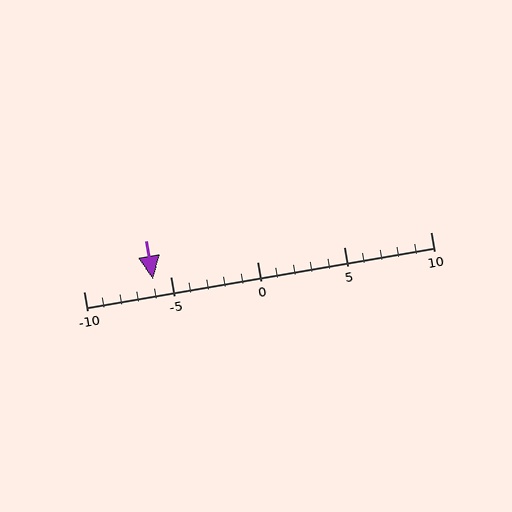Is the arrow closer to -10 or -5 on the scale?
The arrow is closer to -5.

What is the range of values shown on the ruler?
The ruler shows values from -10 to 10.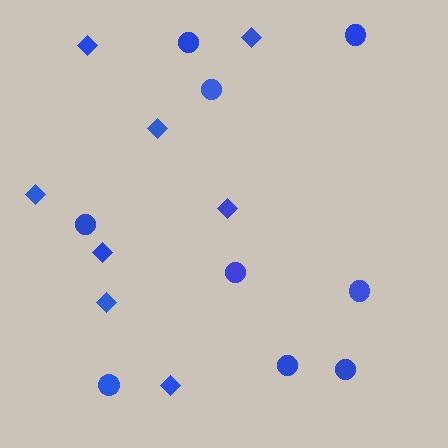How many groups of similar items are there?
There are 2 groups: one group of diamonds (8) and one group of circles (9).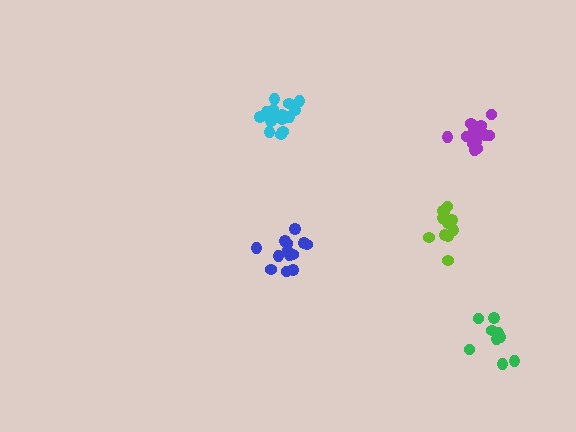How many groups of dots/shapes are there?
There are 5 groups.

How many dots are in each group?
Group 1: 12 dots, Group 2: 14 dots, Group 3: 9 dots, Group 4: 15 dots, Group 5: 13 dots (63 total).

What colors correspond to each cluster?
The clusters are colored: lime, purple, green, cyan, blue.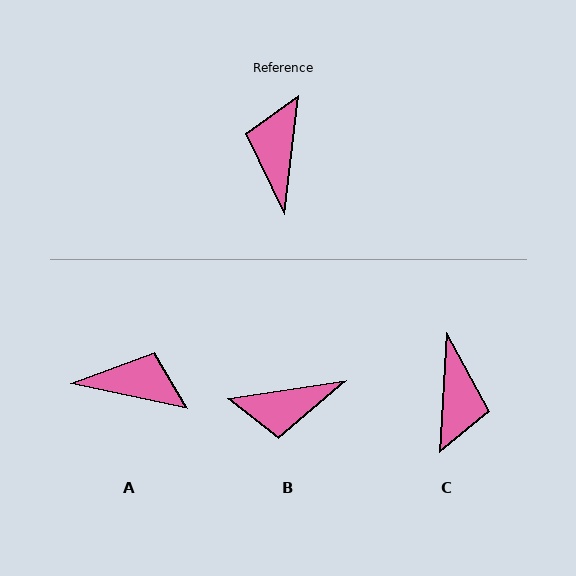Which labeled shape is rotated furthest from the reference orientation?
C, about 177 degrees away.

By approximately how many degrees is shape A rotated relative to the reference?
Approximately 95 degrees clockwise.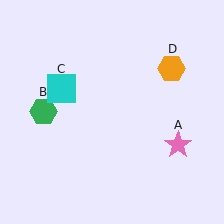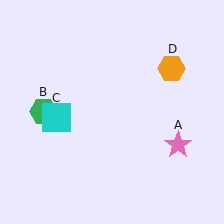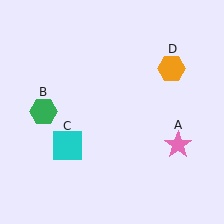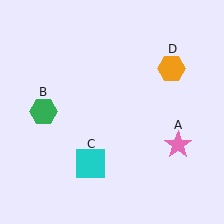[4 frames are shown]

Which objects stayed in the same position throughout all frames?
Pink star (object A) and green hexagon (object B) and orange hexagon (object D) remained stationary.